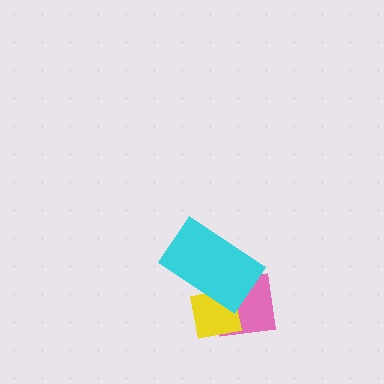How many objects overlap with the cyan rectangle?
2 objects overlap with the cyan rectangle.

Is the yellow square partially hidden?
Yes, it is partially covered by another shape.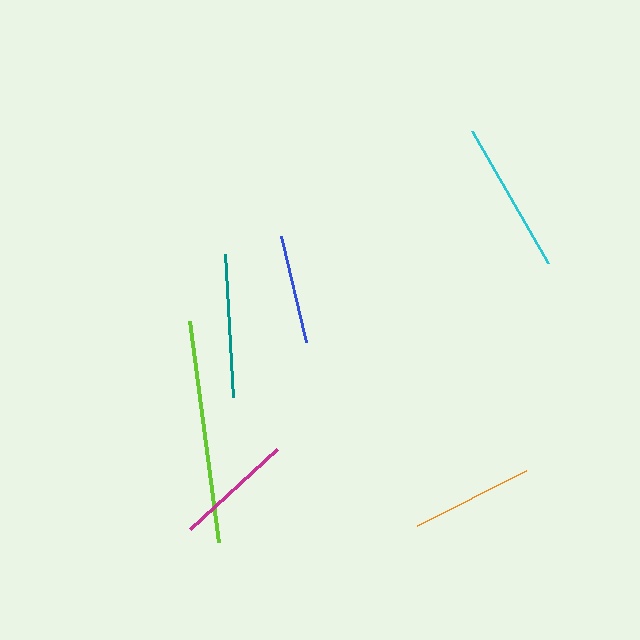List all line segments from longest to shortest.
From longest to shortest: lime, cyan, teal, orange, magenta, blue.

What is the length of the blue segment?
The blue segment is approximately 109 pixels long.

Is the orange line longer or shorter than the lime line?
The lime line is longer than the orange line.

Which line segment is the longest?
The lime line is the longest at approximately 223 pixels.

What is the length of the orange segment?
The orange segment is approximately 122 pixels long.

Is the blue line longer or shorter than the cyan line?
The cyan line is longer than the blue line.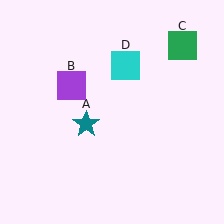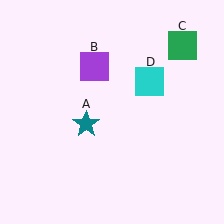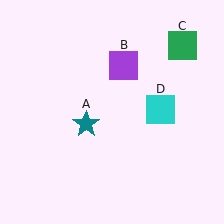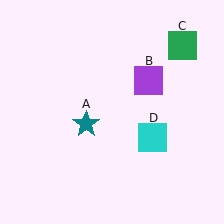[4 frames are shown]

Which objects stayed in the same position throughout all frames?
Teal star (object A) and green square (object C) remained stationary.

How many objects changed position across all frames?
2 objects changed position: purple square (object B), cyan square (object D).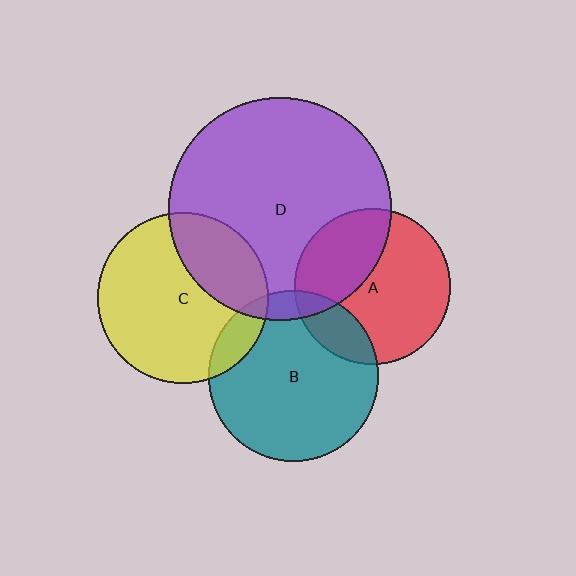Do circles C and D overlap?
Yes.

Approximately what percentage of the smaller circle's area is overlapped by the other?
Approximately 30%.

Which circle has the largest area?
Circle D (purple).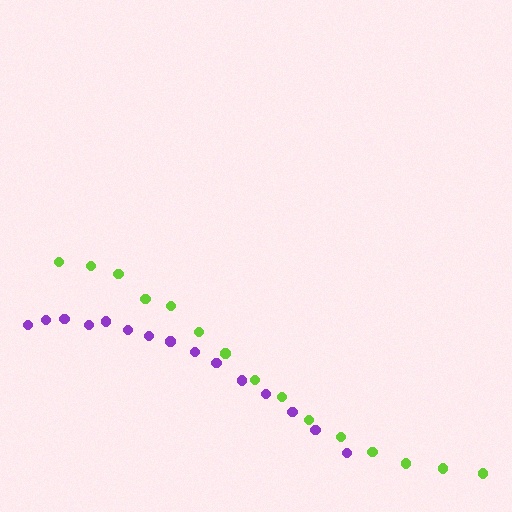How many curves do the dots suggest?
There are 2 distinct paths.